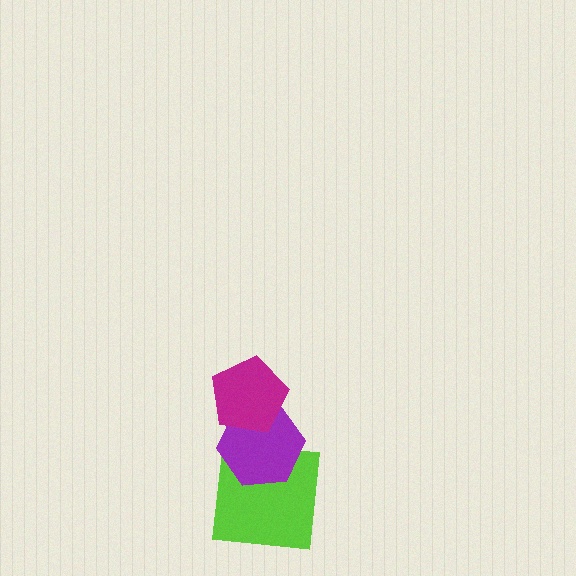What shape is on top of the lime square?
The purple hexagon is on top of the lime square.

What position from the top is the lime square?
The lime square is 3rd from the top.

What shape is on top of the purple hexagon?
The magenta pentagon is on top of the purple hexagon.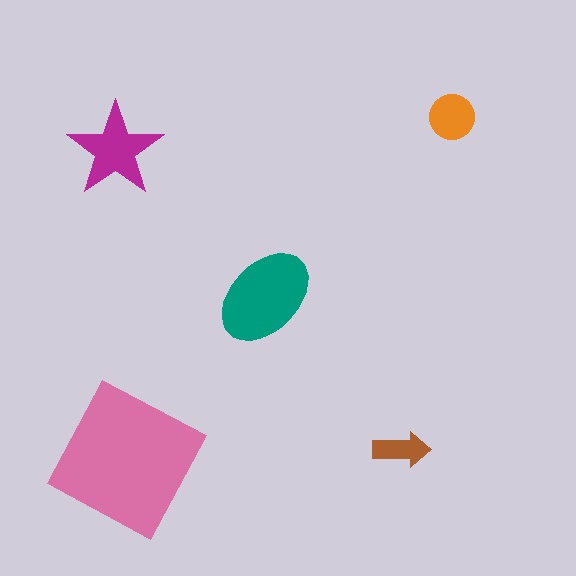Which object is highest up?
The orange circle is topmost.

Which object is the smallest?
The brown arrow.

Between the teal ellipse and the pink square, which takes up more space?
The pink square.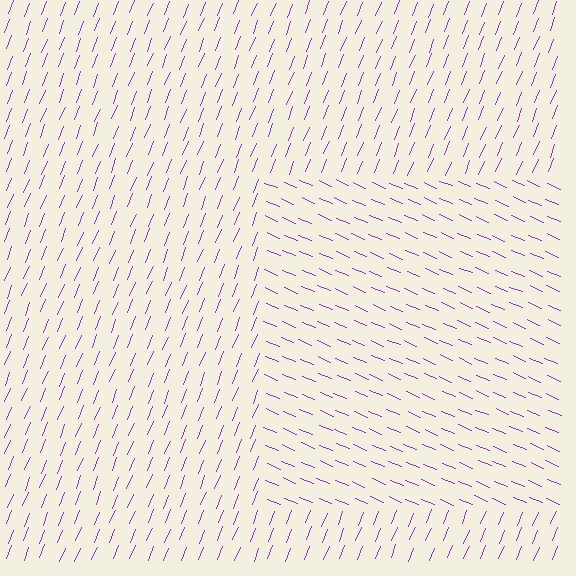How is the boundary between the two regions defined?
The boundary is defined purely by a change in line orientation (approximately 89 degrees difference). All lines are the same color and thickness.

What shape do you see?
I see a rectangle.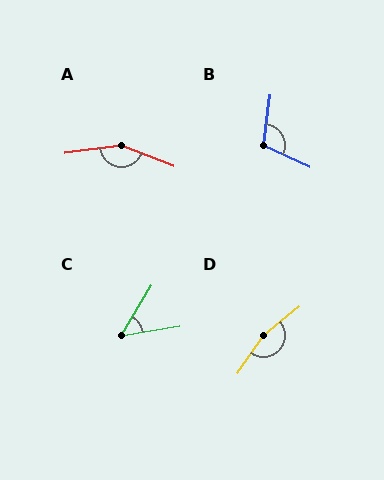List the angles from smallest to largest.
C (50°), B (108°), A (151°), D (164°).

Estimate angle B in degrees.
Approximately 108 degrees.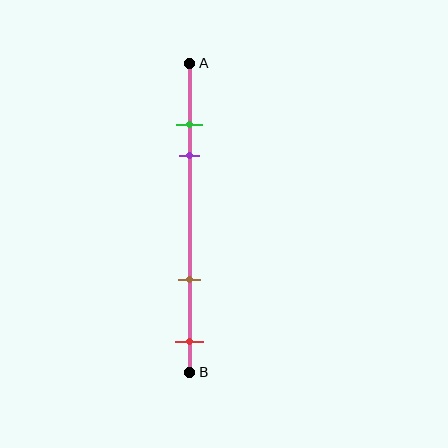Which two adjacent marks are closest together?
The green and purple marks are the closest adjacent pair.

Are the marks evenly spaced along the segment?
No, the marks are not evenly spaced.